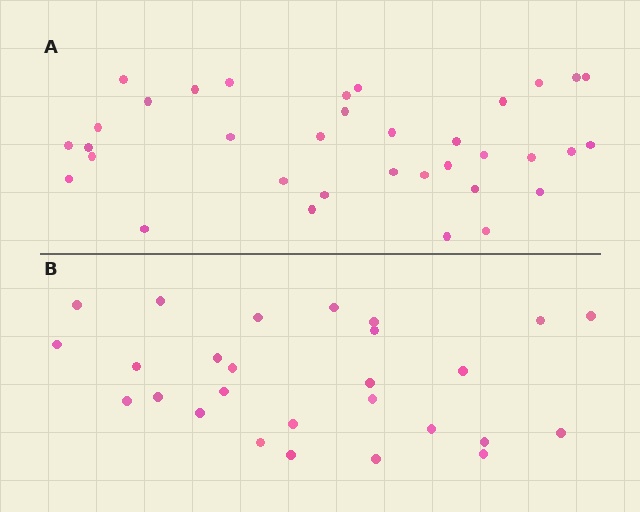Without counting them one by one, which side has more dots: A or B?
Region A (the top region) has more dots.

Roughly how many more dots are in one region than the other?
Region A has roughly 8 or so more dots than region B.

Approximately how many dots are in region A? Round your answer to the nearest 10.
About 40 dots. (The exact count is 35, which rounds to 40.)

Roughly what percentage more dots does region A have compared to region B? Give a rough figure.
About 30% more.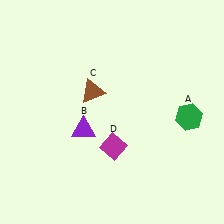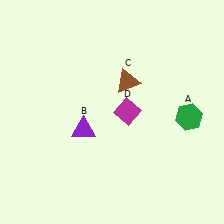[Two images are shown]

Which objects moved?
The objects that moved are: the brown triangle (C), the magenta diamond (D).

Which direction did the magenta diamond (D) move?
The magenta diamond (D) moved up.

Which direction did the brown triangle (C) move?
The brown triangle (C) moved right.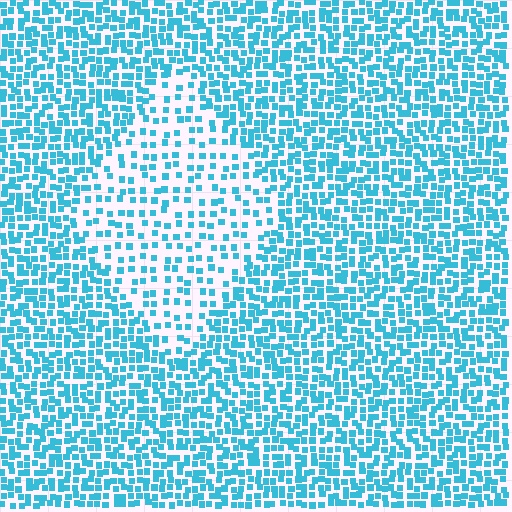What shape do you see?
I see a diamond.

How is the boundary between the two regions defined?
The boundary is defined by a change in element density (approximately 2.1x ratio). All elements are the same color, size, and shape.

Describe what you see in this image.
The image contains small cyan elements arranged at two different densities. A diamond-shaped region is visible where the elements are less densely packed than the surrounding area.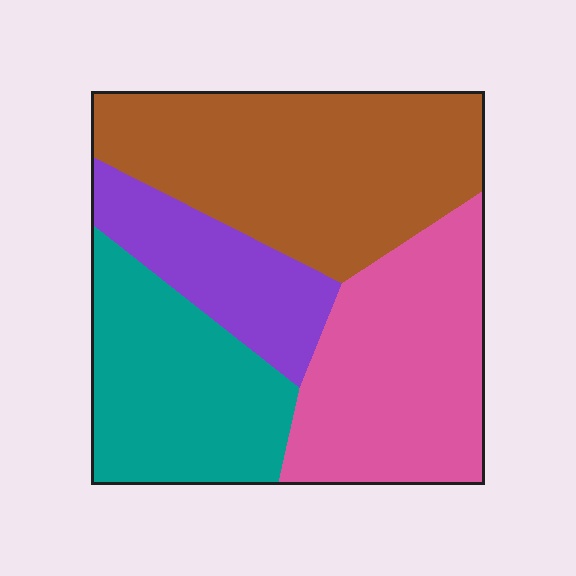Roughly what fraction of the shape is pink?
Pink takes up about one quarter (1/4) of the shape.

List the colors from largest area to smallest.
From largest to smallest: brown, pink, teal, purple.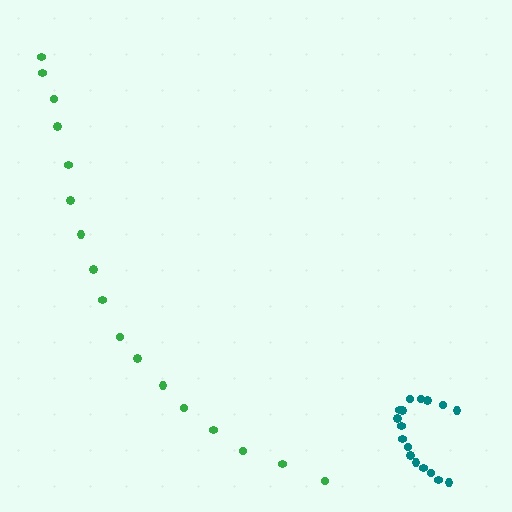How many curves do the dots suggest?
There are 2 distinct paths.